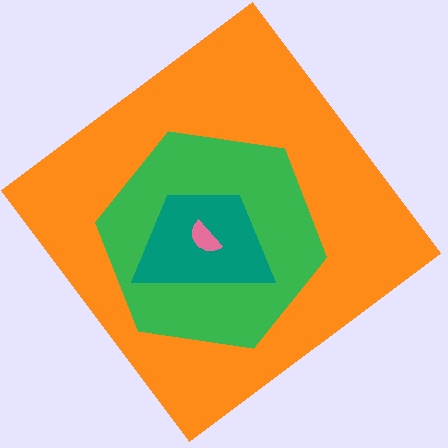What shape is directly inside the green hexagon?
The teal trapezoid.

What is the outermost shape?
The orange diamond.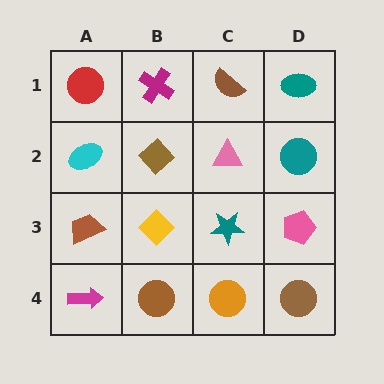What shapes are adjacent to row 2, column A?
A red circle (row 1, column A), a brown trapezoid (row 3, column A), a brown diamond (row 2, column B).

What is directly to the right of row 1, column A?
A magenta cross.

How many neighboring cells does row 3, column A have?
3.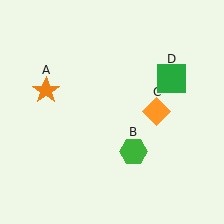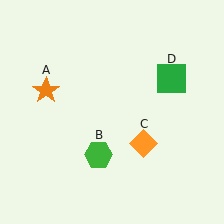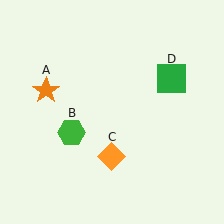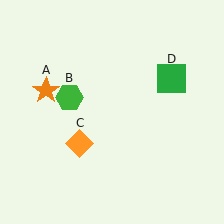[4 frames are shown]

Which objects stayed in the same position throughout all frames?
Orange star (object A) and green square (object D) remained stationary.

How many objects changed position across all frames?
2 objects changed position: green hexagon (object B), orange diamond (object C).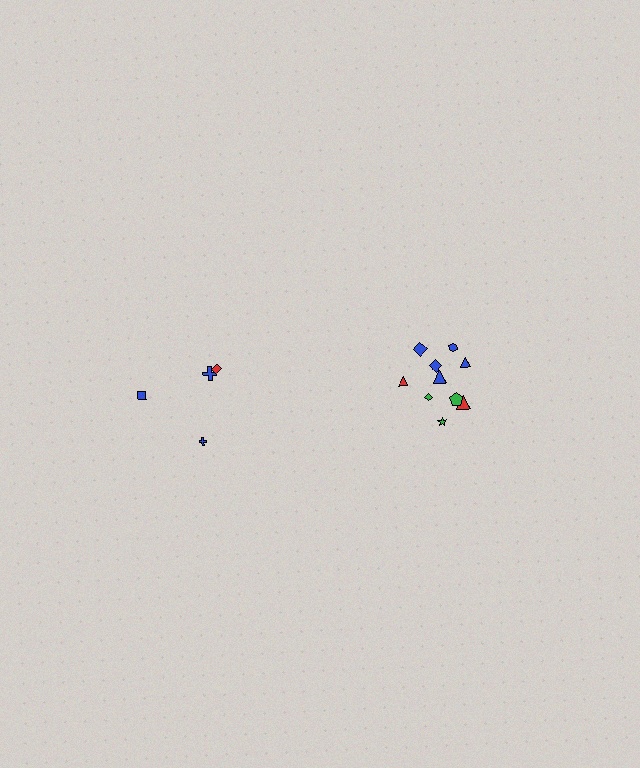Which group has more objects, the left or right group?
The right group.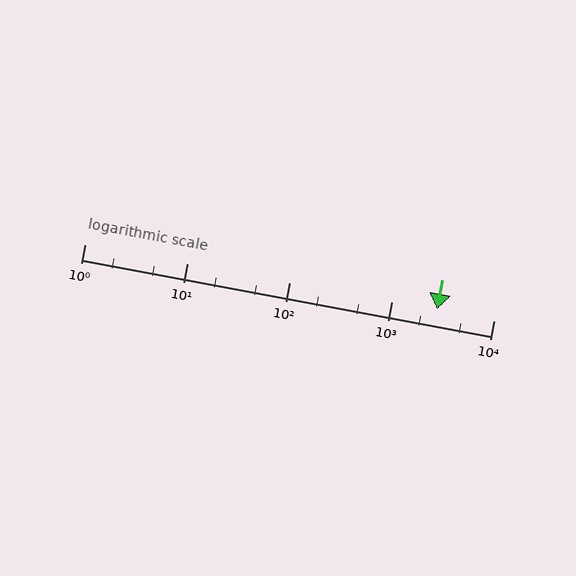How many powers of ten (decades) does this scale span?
The scale spans 4 decades, from 1 to 10000.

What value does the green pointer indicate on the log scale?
The pointer indicates approximately 2800.